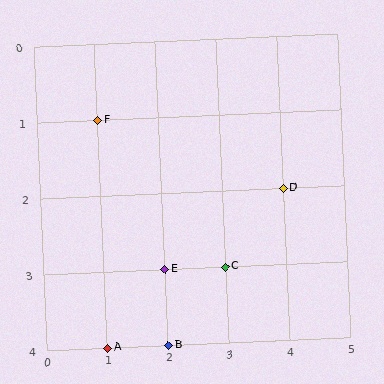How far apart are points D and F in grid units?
Points D and F are 3 columns and 1 row apart (about 3.2 grid units diagonally).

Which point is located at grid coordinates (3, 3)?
Point C is at (3, 3).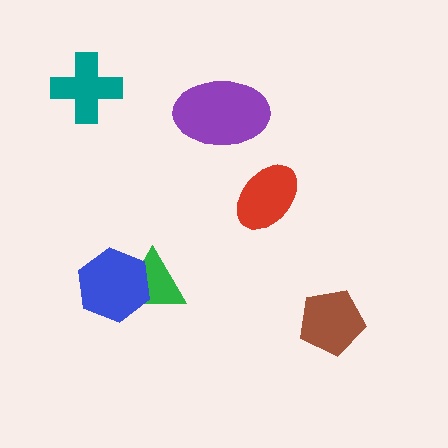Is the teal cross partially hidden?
No, no other shape covers it.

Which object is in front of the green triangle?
The blue hexagon is in front of the green triangle.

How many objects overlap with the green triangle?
1 object overlaps with the green triangle.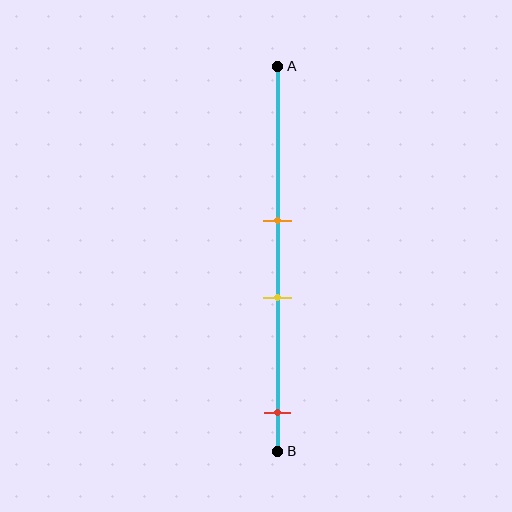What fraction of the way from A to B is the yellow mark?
The yellow mark is approximately 60% (0.6) of the way from A to B.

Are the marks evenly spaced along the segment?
No, the marks are not evenly spaced.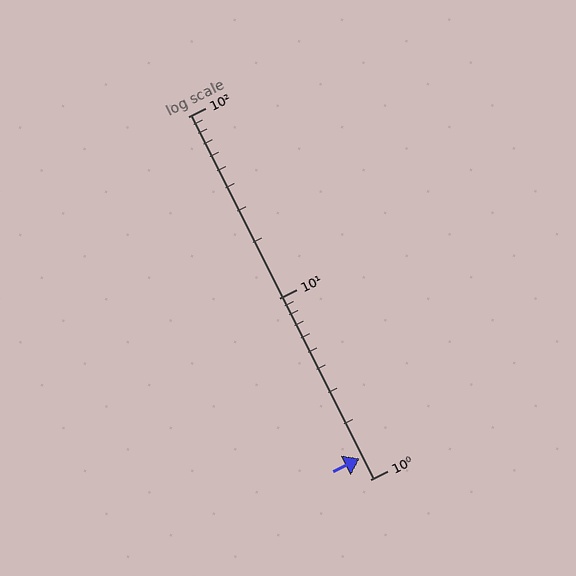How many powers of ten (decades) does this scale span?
The scale spans 2 decades, from 1 to 100.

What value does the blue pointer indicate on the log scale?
The pointer indicates approximately 1.3.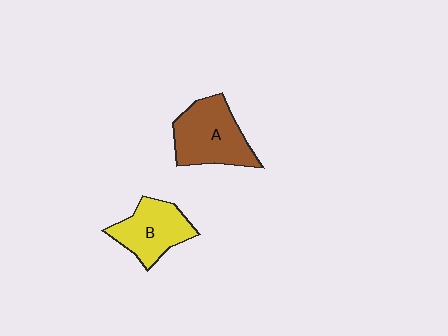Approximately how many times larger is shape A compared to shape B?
Approximately 1.2 times.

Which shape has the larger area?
Shape A (brown).